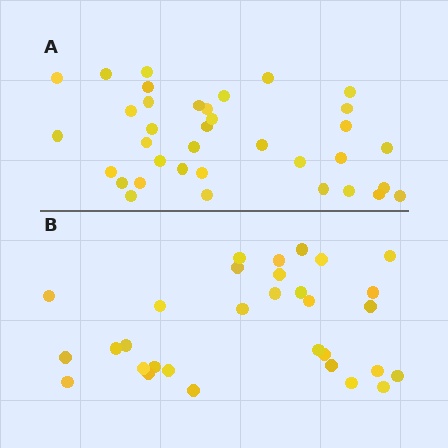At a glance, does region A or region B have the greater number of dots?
Region A (the top region) has more dots.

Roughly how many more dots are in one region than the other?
Region A has about 5 more dots than region B.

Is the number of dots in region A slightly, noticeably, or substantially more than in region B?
Region A has only slightly more — the two regions are fairly close. The ratio is roughly 1.2 to 1.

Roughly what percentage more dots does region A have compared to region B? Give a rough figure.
About 15% more.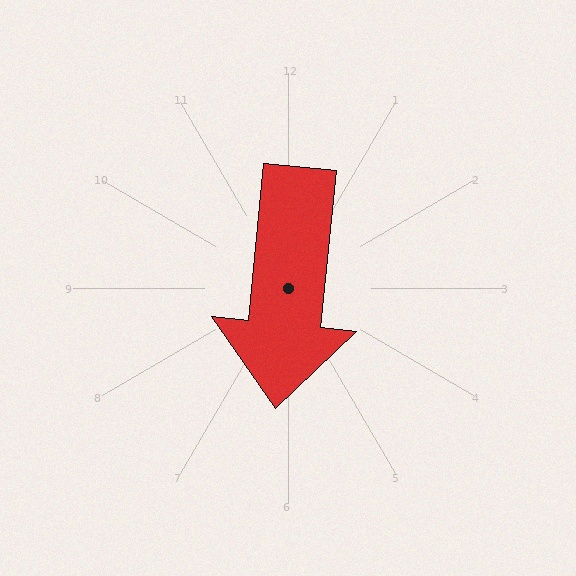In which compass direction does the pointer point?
South.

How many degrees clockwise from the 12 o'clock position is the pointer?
Approximately 186 degrees.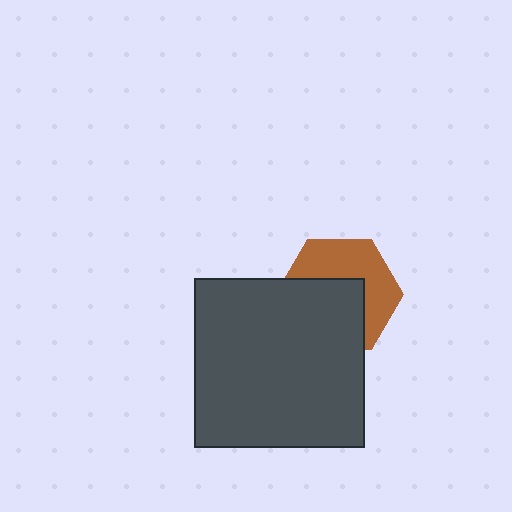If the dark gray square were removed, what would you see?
You would see the complete brown hexagon.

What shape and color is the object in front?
The object in front is a dark gray square.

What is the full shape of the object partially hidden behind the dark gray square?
The partially hidden object is a brown hexagon.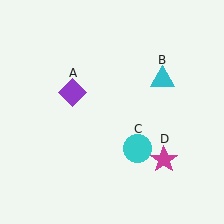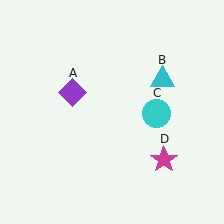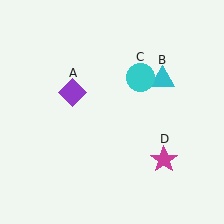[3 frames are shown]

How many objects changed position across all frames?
1 object changed position: cyan circle (object C).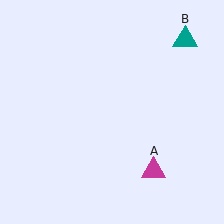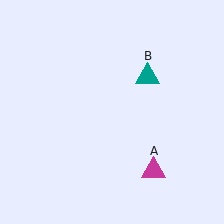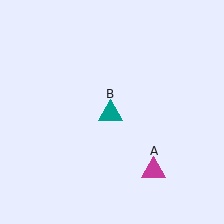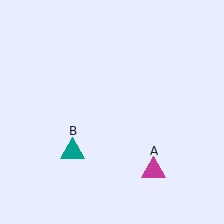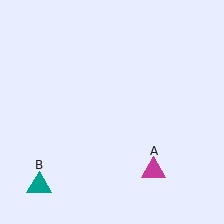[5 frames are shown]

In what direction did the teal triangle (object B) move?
The teal triangle (object B) moved down and to the left.